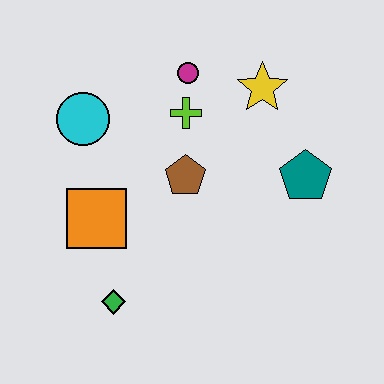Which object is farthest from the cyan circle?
The teal pentagon is farthest from the cyan circle.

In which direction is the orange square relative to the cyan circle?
The orange square is below the cyan circle.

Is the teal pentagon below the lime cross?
Yes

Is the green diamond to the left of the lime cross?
Yes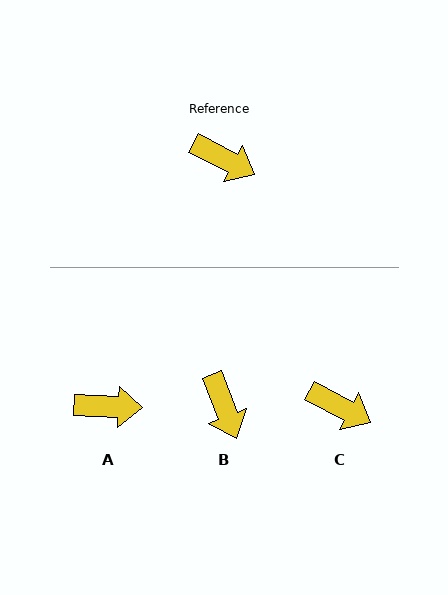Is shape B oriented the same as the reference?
No, it is off by about 41 degrees.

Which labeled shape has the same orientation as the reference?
C.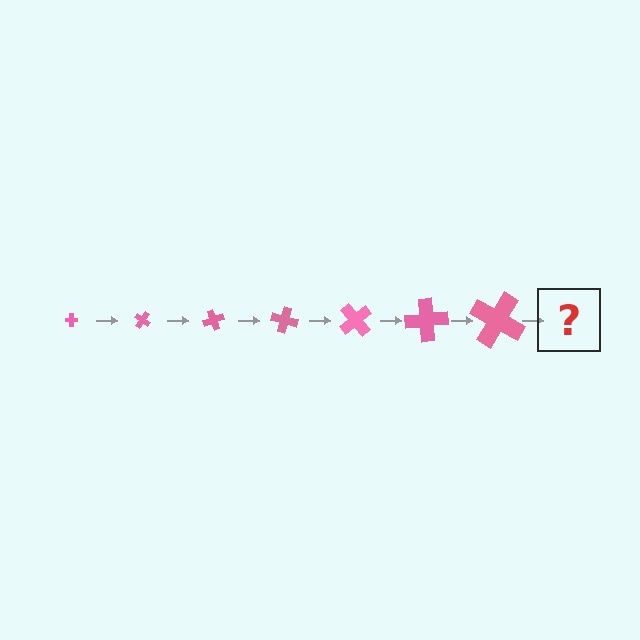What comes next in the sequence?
The next element should be a cross, larger than the previous one and rotated 245 degrees from the start.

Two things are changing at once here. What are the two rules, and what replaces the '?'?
The two rules are that the cross grows larger each step and it rotates 35 degrees each step. The '?' should be a cross, larger than the previous one and rotated 245 degrees from the start.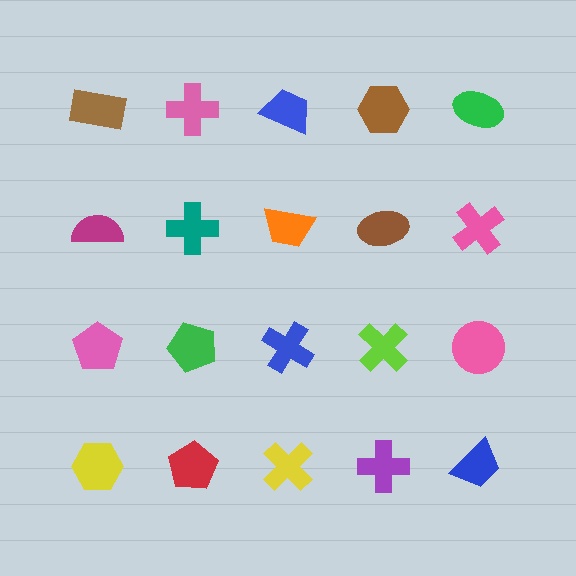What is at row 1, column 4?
A brown hexagon.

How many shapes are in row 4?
5 shapes.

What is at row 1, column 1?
A brown rectangle.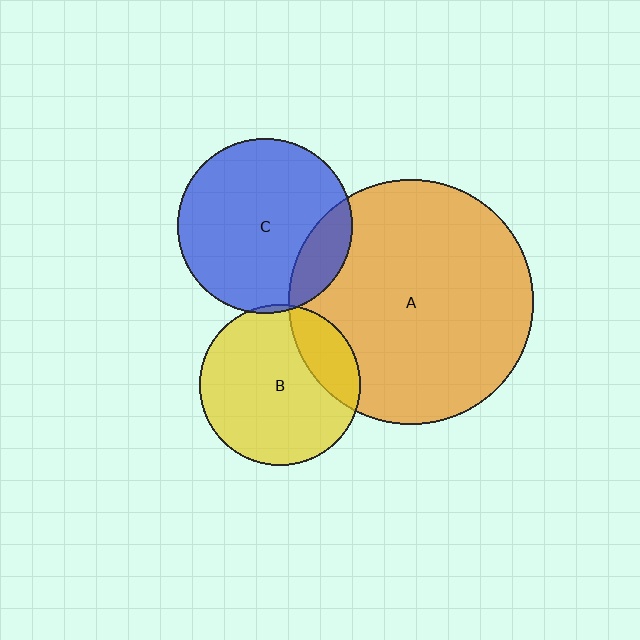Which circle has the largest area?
Circle A (orange).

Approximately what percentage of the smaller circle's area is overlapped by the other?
Approximately 15%.